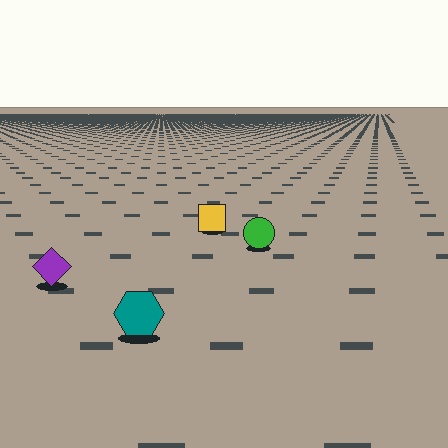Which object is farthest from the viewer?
The yellow square is farthest from the viewer. It appears smaller and the ground texture around it is denser.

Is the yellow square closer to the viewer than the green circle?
No. The green circle is closer — you can tell from the texture gradient: the ground texture is coarser near it.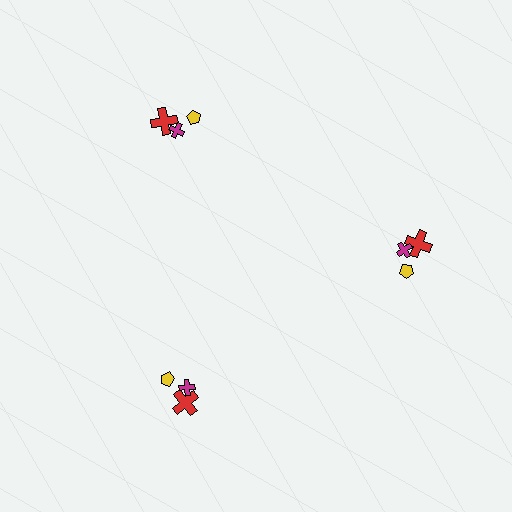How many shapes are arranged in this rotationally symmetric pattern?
There are 9 shapes, arranged in 3 groups of 3.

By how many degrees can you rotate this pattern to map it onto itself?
The pattern maps onto itself every 120 degrees of rotation.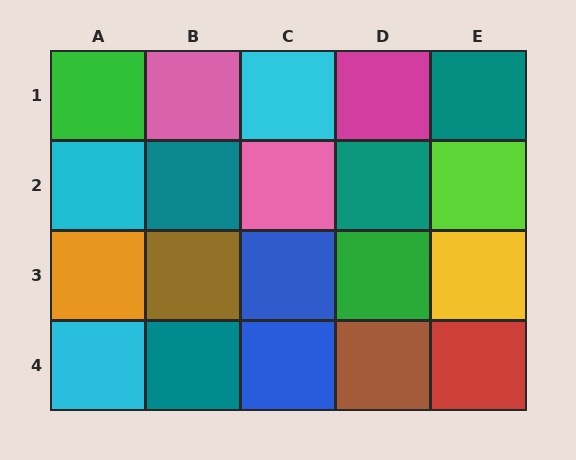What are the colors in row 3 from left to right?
Orange, brown, blue, green, yellow.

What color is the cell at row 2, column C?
Pink.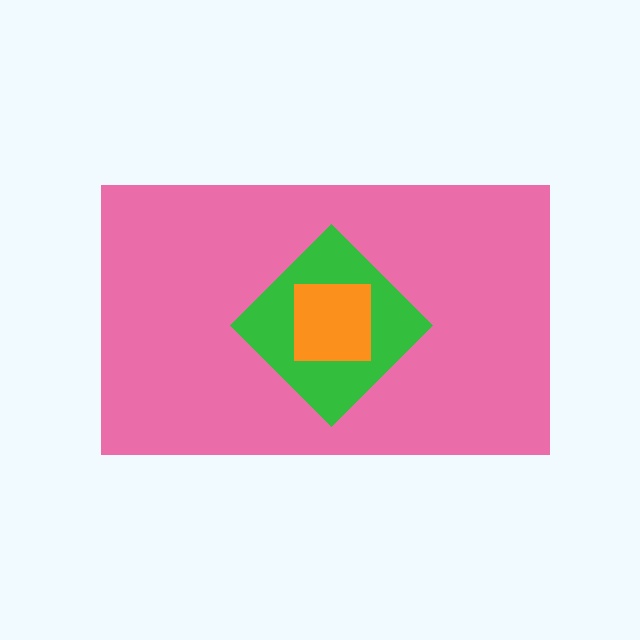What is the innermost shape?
The orange square.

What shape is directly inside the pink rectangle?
The green diamond.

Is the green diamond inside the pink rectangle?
Yes.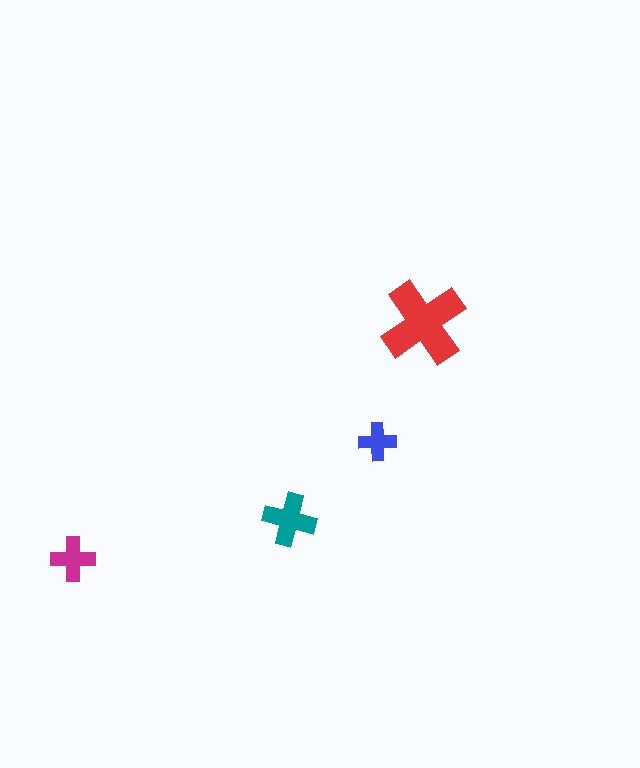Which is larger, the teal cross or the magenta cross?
The teal one.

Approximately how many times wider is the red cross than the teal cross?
About 1.5 times wider.